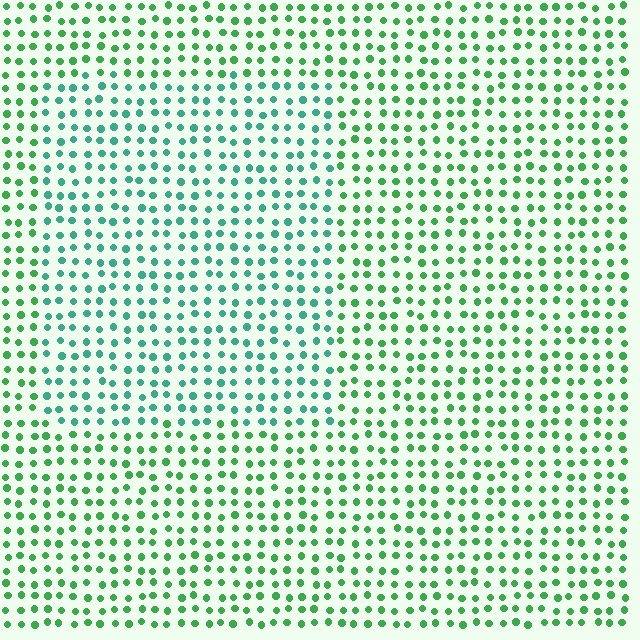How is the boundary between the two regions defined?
The boundary is defined purely by a slight shift in hue (about 33 degrees). Spacing, size, and orientation are identical on both sides.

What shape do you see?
I see a rectangle.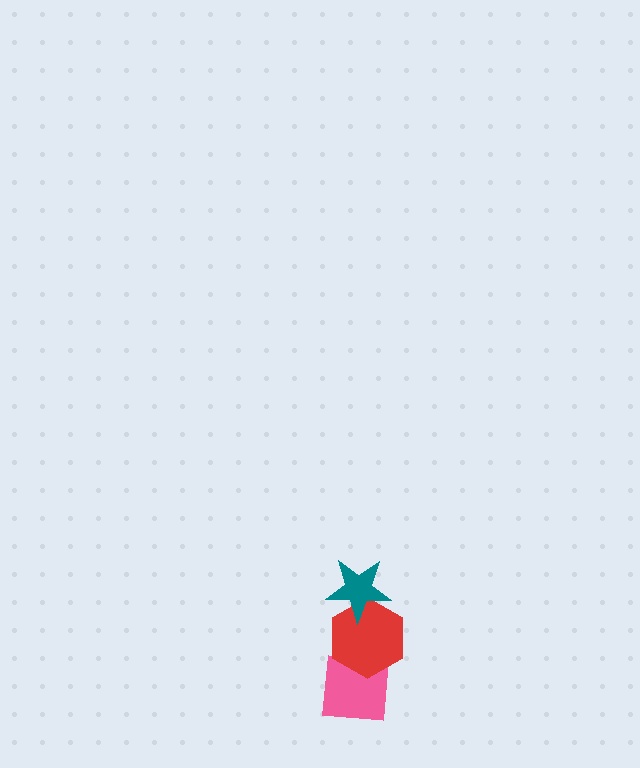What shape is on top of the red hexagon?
The teal star is on top of the red hexagon.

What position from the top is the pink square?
The pink square is 3rd from the top.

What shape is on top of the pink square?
The red hexagon is on top of the pink square.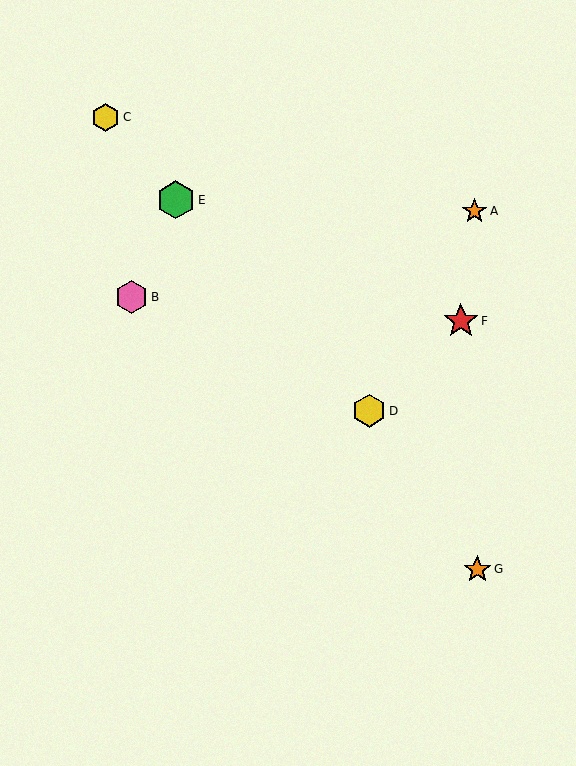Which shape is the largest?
The green hexagon (labeled E) is the largest.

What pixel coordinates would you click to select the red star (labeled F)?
Click at (461, 321) to select the red star F.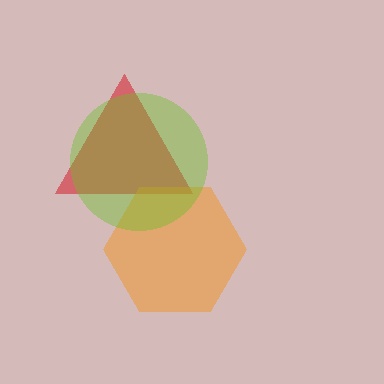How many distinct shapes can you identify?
There are 3 distinct shapes: a red triangle, an orange hexagon, a lime circle.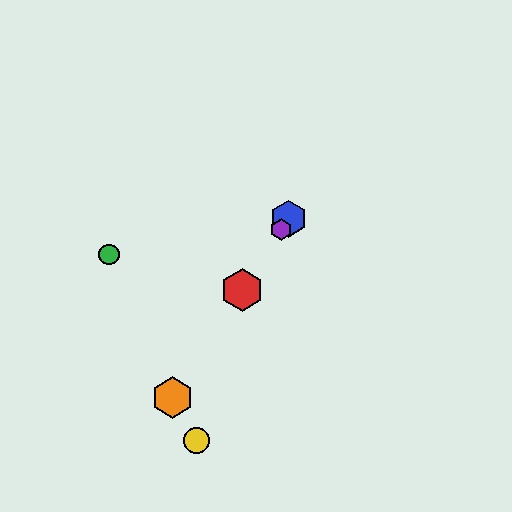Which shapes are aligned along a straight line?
The red hexagon, the blue hexagon, the purple hexagon, the orange hexagon are aligned along a straight line.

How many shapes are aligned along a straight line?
4 shapes (the red hexagon, the blue hexagon, the purple hexagon, the orange hexagon) are aligned along a straight line.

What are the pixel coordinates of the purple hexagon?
The purple hexagon is at (281, 230).